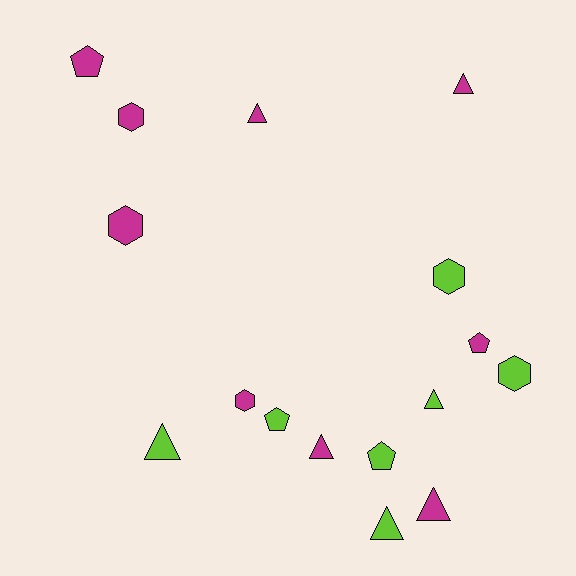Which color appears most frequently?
Magenta, with 9 objects.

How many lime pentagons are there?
There are 2 lime pentagons.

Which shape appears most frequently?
Triangle, with 7 objects.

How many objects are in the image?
There are 16 objects.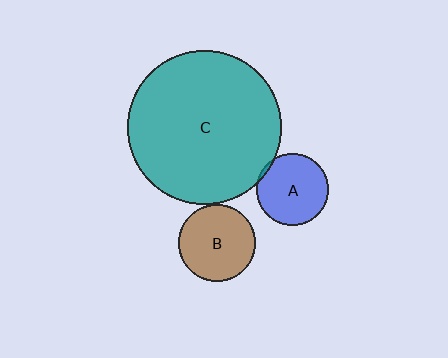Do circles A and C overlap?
Yes.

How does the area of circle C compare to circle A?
Approximately 4.6 times.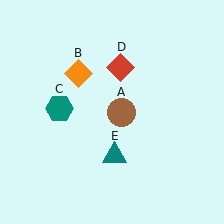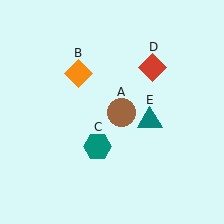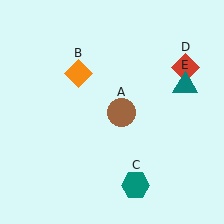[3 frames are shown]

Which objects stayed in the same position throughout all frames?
Brown circle (object A) and orange diamond (object B) remained stationary.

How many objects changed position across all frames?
3 objects changed position: teal hexagon (object C), red diamond (object D), teal triangle (object E).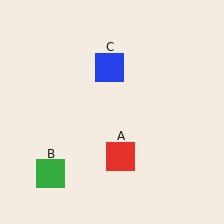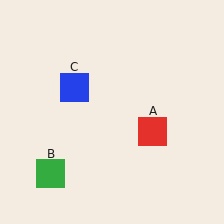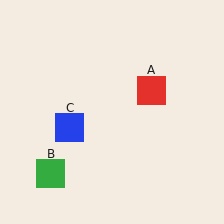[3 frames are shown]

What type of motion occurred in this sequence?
The red square (object A), blue square (object C) rotated counterclockwise around the center of the scene.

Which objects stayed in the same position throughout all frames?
Green square (object B) remained stationary.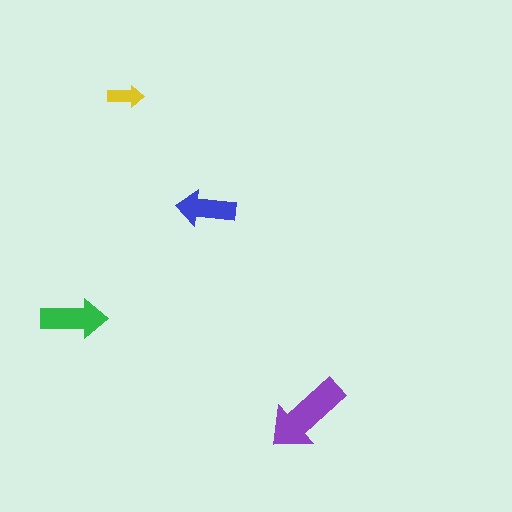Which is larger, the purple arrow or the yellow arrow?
The purple one.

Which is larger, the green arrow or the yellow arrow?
The green one.